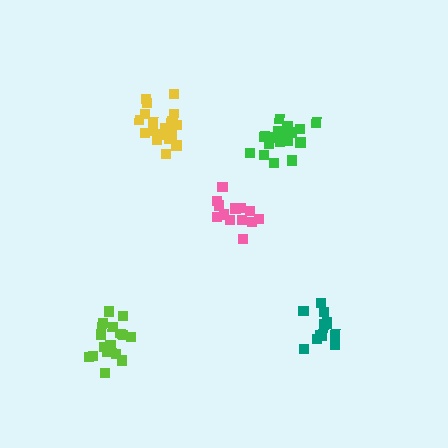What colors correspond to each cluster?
The clusters are colored: lime, teal, yellow, pink, green.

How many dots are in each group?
Group 1: 18 dots, Group 2: 14 dots, Group 3: 19 dots, Group 4: 14 dots, Group 5: 19 dots (84 total).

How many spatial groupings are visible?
There are 5 spatial groupings.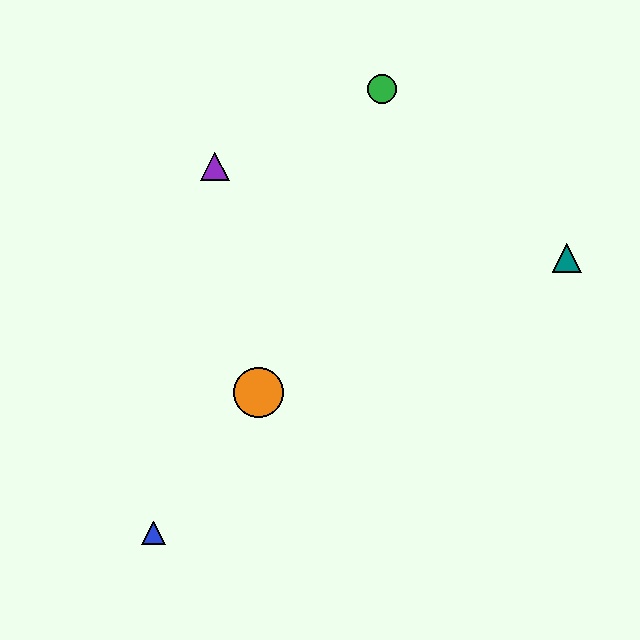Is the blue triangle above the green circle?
No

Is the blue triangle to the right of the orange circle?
No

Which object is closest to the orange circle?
The blue triangle is closest to the orange circle.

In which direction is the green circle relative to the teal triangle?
The green circle is to the left of the teal triangle.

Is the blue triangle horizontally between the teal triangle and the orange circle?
No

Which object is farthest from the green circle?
The blue triangle is farthest from the green circle.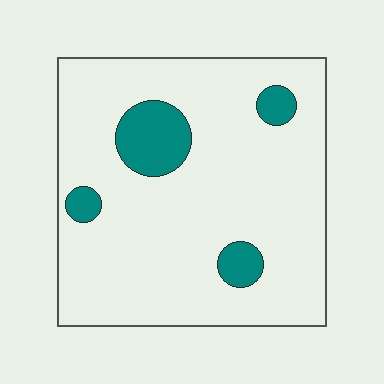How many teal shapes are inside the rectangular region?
4.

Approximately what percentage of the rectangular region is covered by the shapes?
Approximately 10%.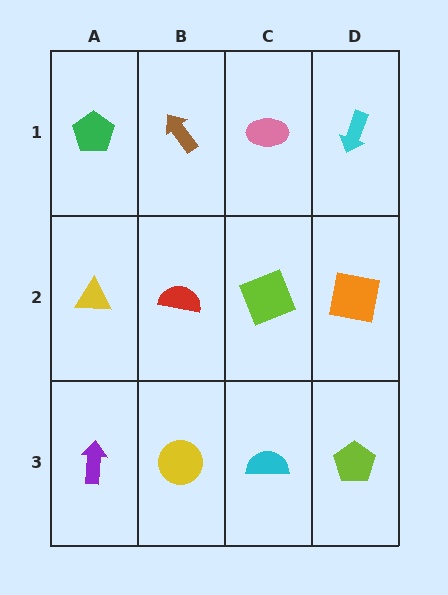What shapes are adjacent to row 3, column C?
A lime square (row 2, column C), a yellow circle (row 3, column B), a lime pentagon (row 3, column D).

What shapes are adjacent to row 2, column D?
A cyan arrow (row 1, column D), a lime pentagon (row 3, column D), a lime square (row 2, column C).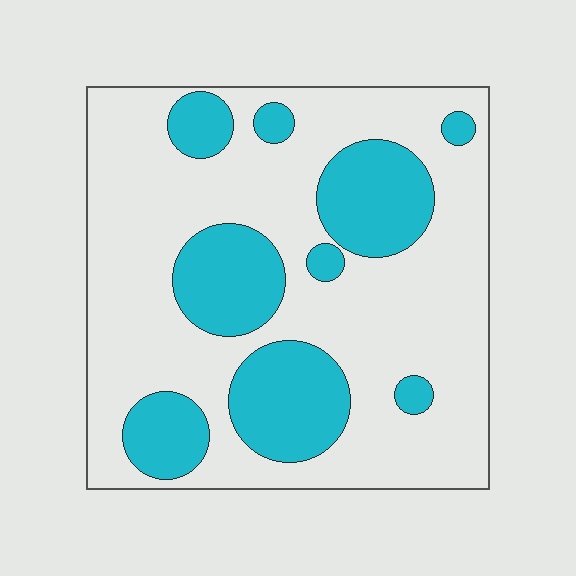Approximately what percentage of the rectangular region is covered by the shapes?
Approximately 30%.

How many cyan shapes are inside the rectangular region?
9.